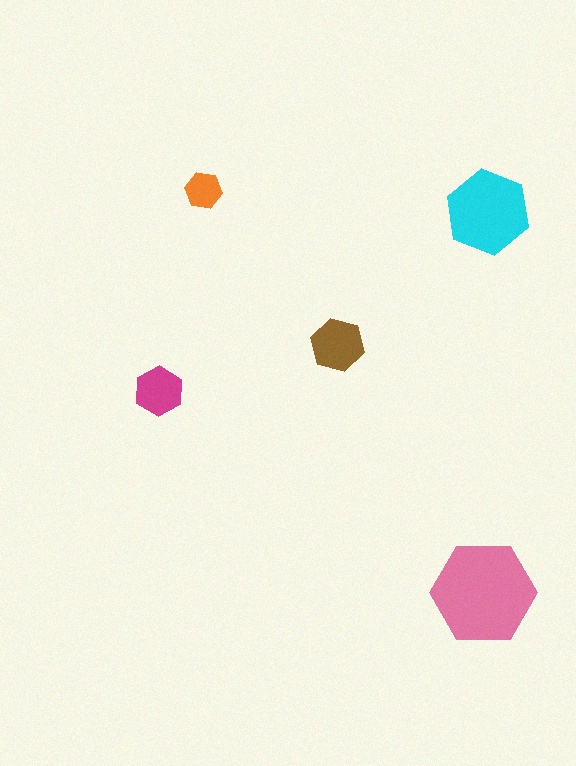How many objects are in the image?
There are 5 objects in the image.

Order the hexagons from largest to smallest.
the pink one, the cyan one, the brown one, the magenta one, the orange one.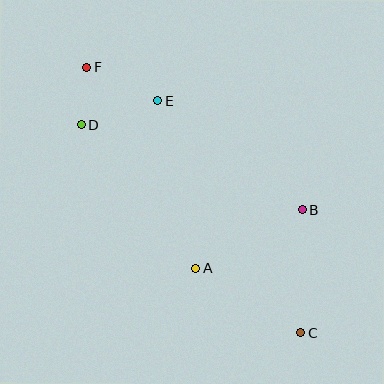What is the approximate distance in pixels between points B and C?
The distance between B and C is approximately 123 pixels.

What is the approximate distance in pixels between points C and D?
The distance between C and D is approximately 302 pixels.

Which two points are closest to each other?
Points D and F are closest to each other.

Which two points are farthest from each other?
Points C and F are farthest from each other.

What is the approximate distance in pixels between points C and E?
The distance between C and E is approximately 273 pixels.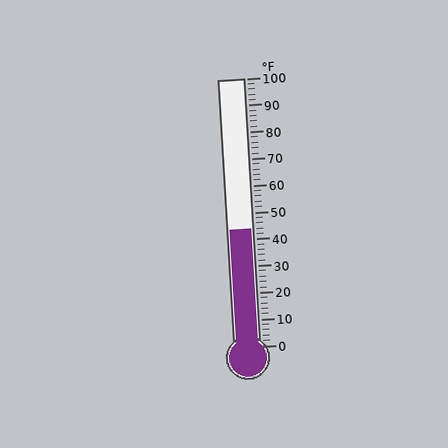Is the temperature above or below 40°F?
The temperature is above 40°F.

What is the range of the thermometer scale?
The thermometer scale ranges from 0°F to 100°F.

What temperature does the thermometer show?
The thermometer shows approximately 44°F.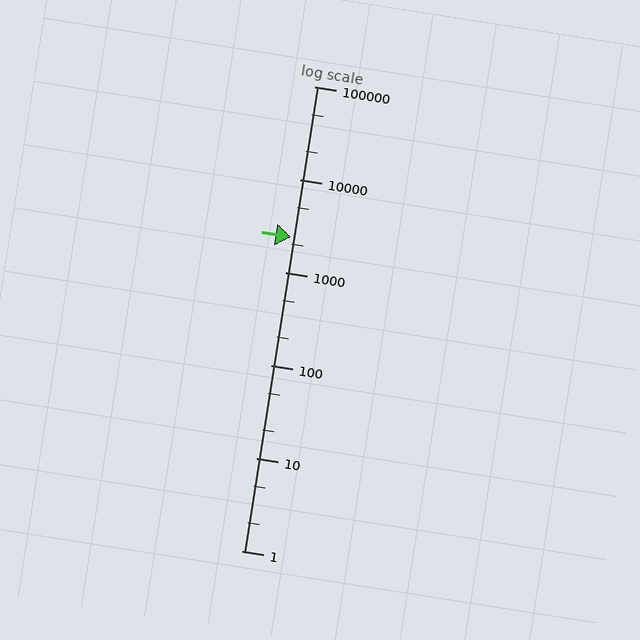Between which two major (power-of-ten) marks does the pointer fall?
The pointer is between 1000 and 10000.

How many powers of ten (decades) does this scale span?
The scale spans 5 decades, from 1 to 100000.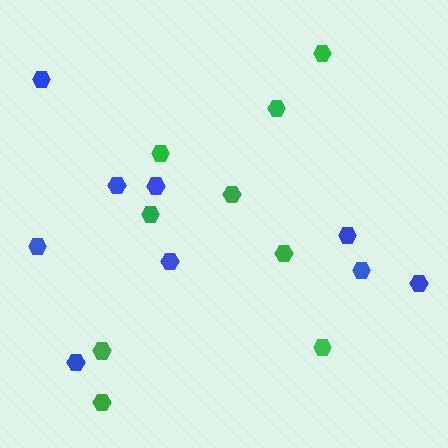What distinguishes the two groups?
There are 2 groups: one group of blue hexagons (9) and one group of green hexagons (9).